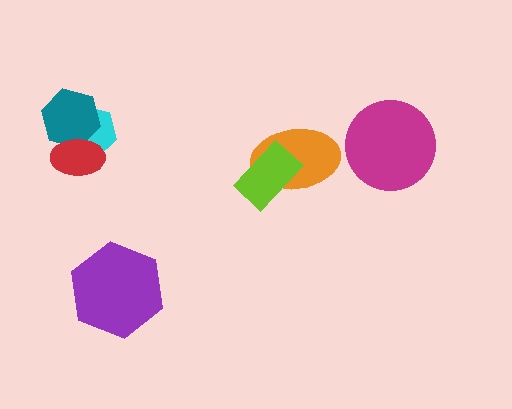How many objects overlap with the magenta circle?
0 objects overlap with the magenta circle.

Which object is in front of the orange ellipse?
The lime rectangle is in front of the orange ellipse.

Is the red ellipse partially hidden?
No, no other shape covers it.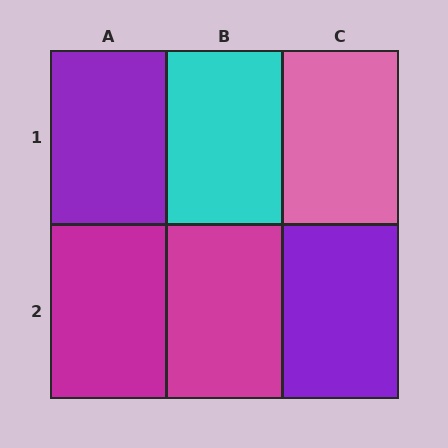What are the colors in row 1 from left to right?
Purple, cyan, pink.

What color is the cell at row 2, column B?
Magenta.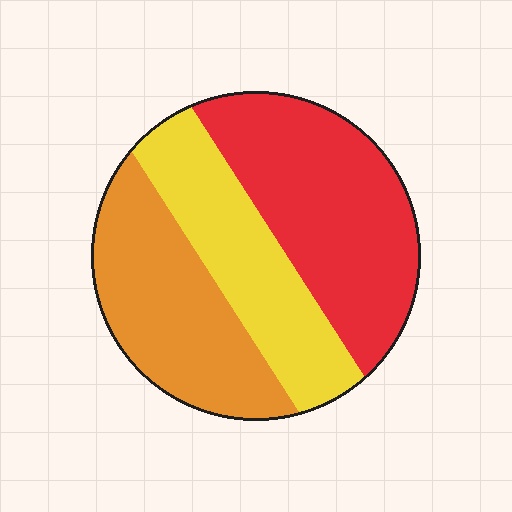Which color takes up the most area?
Red, at roughly 40%.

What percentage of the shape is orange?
Orange covers 32% of the shape.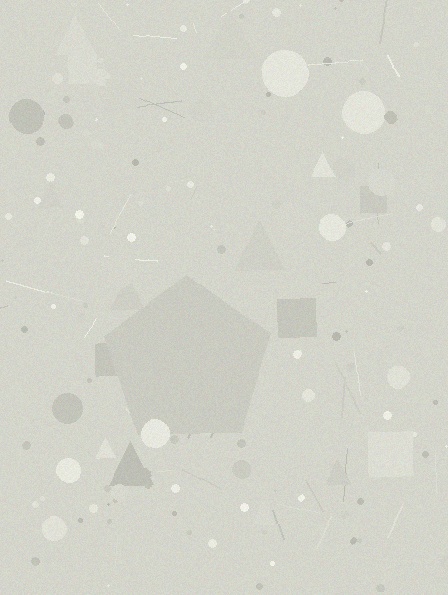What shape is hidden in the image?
A pentagon is hidden in the image.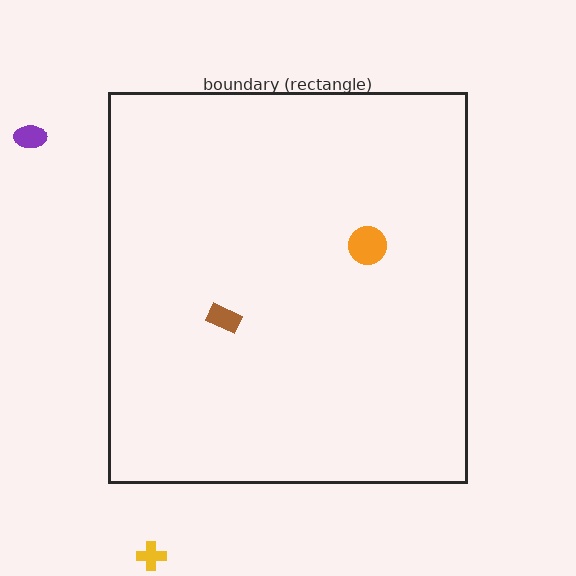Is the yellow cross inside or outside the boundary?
Outside.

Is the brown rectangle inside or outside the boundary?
Inside.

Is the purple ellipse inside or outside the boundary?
Outside.